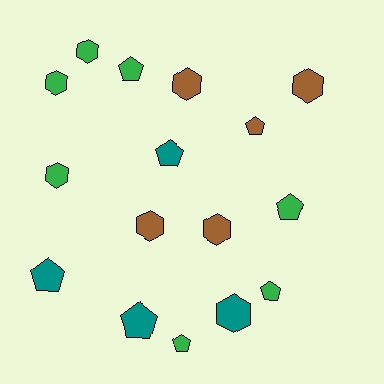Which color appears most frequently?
Green, with 7 objects.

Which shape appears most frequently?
Hexagon, with 8 objects.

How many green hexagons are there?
There are 3 green hexagons.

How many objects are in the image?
There are 16 objects.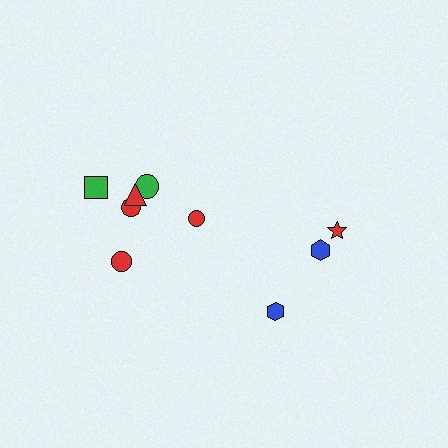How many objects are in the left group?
There are 6 objects.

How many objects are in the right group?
There are 3 objects.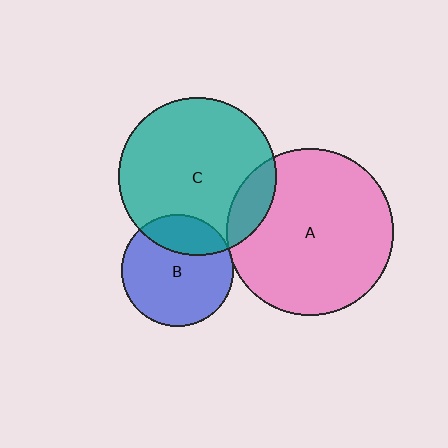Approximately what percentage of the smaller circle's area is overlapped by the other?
Approximately 25%.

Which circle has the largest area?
Circle A (pink).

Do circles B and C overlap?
Yes.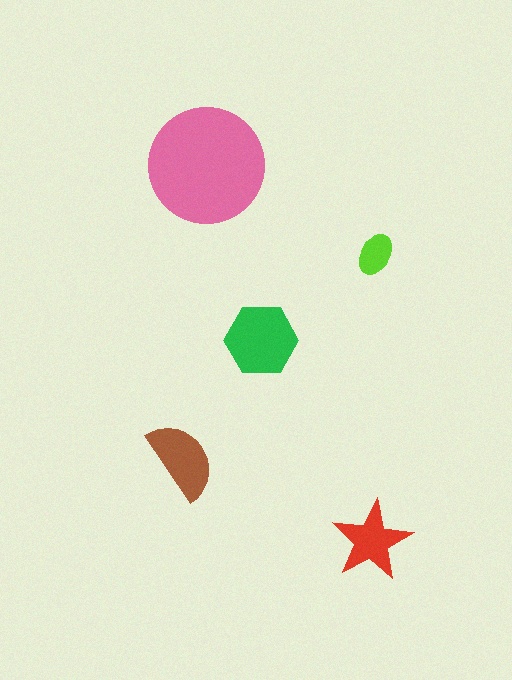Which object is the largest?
The pink circle.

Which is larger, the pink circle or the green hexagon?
The pink circle.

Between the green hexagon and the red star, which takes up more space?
The green hexagon.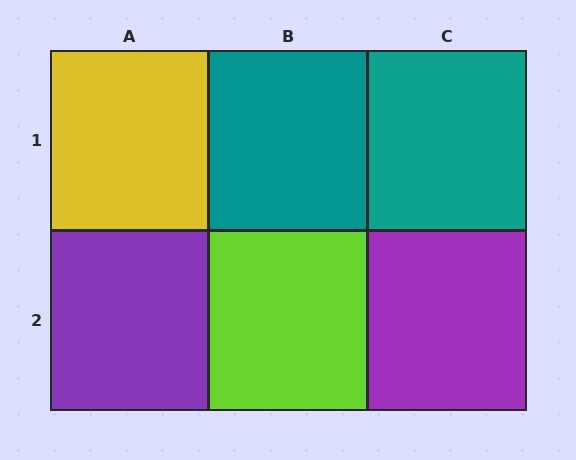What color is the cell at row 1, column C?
Teal.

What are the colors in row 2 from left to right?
Purple, lime, purple.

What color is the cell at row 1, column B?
Teal.